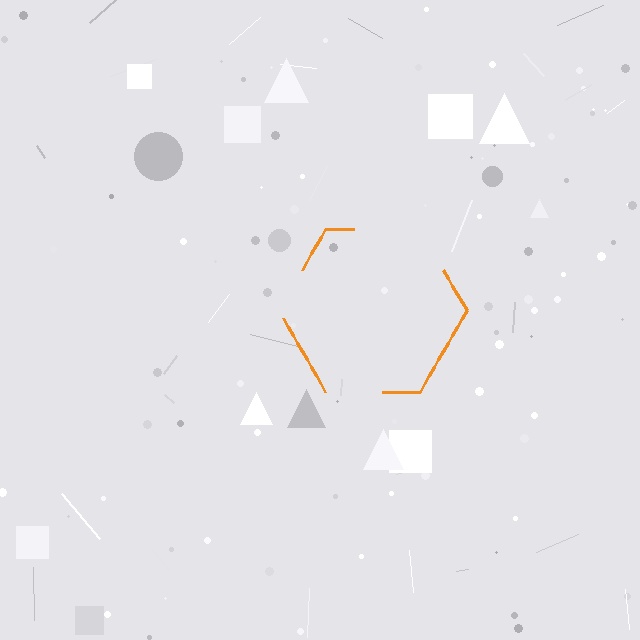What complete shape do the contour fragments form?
The contour fragments form a hexagon.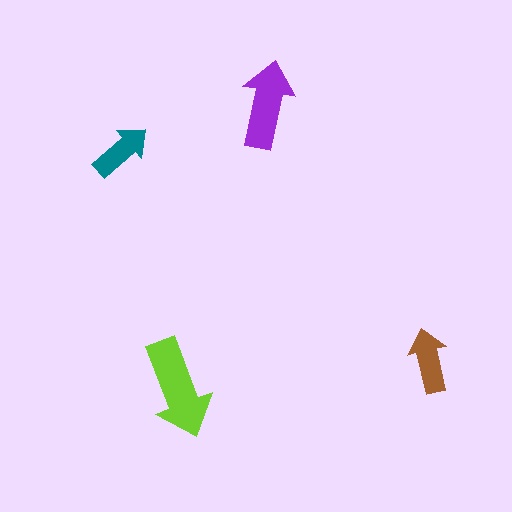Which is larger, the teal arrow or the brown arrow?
The brown one.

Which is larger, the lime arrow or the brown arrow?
The lime one.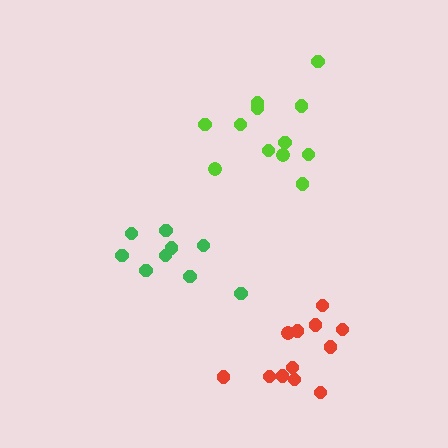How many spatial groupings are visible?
There are 3 spatial groupings.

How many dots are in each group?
Group 1: 12 dots, Group 2: 9 dots, Group 3: 12 dots (33 total).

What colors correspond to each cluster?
The clusters are colored: lime, green, red.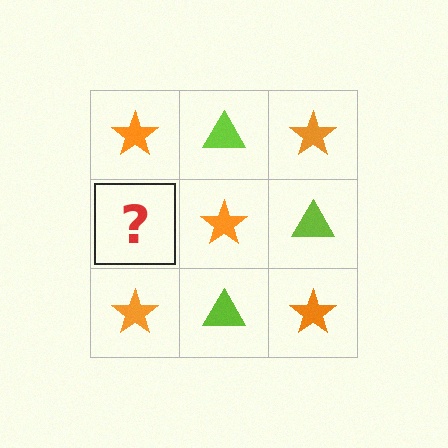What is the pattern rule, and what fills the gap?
The rule is that it alternates orange star and lime triangle in a checkerboard pattern. The gap should be filled with a lime triangle.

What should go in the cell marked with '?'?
The missing cell should contain a lime triangle.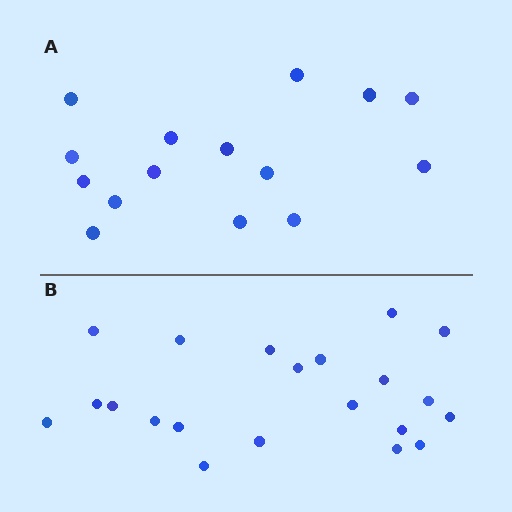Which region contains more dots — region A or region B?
Region B (the bottom region) has more dots.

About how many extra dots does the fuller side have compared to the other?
Region B has about 6 more dots than region A.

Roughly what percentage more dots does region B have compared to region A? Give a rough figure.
About 40% more.